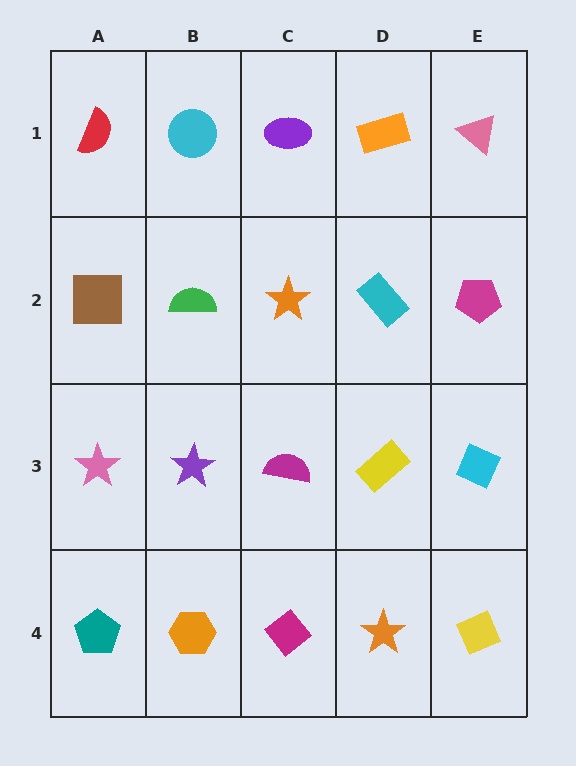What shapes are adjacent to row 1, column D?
A cyan rectangle (row 2, column D), a purple ellipse (row 1, column C), a pink triangle (row 1, column E).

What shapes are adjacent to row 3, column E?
A magenta pentagon (row 2, column E), a yellow diamond (row 4, column E), a yellow rectangle (row 3, column D).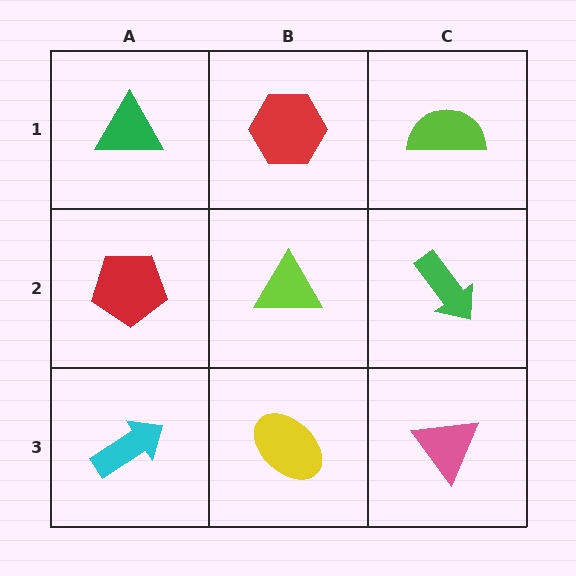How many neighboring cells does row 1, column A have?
2.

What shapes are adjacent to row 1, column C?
A green arrow (row 2, column C), a red hexagon (row 1, column B).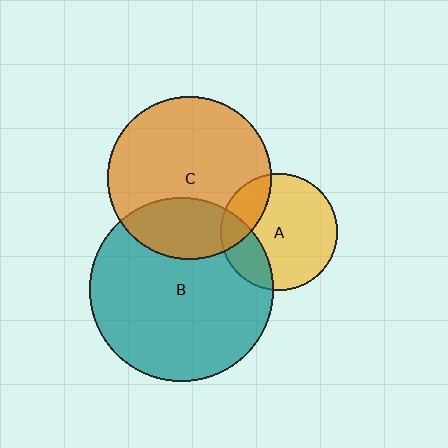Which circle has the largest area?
Circle B (teal).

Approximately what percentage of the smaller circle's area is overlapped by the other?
Approximately 20%.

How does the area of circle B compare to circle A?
Approximately 2.5 times.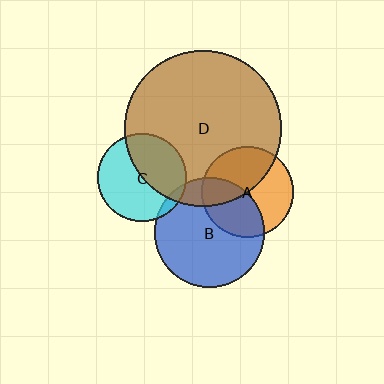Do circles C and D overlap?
Yes.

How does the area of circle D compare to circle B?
Approximately 2.0 times.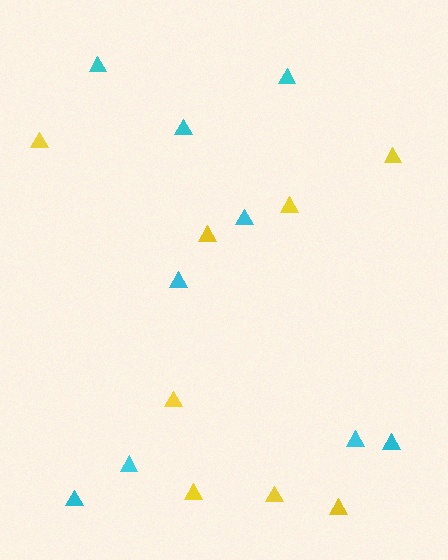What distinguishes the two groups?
There are 2 groups: one group of cyan triangles (9) and one group of yellow triangles (8).